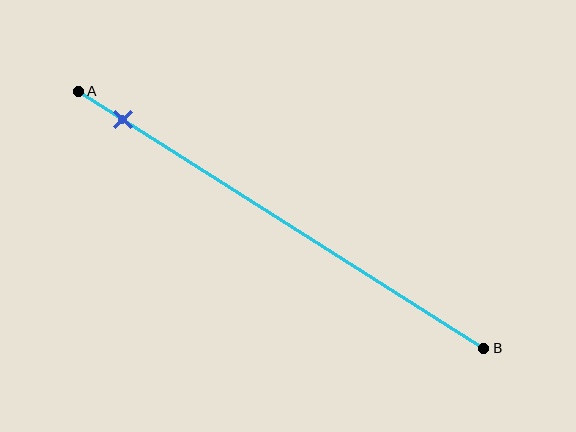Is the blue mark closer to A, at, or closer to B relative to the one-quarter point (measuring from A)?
The blue mark is closer to point A than the one-quarter point of segment AB.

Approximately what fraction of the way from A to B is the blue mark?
The blue mark is approximately 10% of the way from A to B.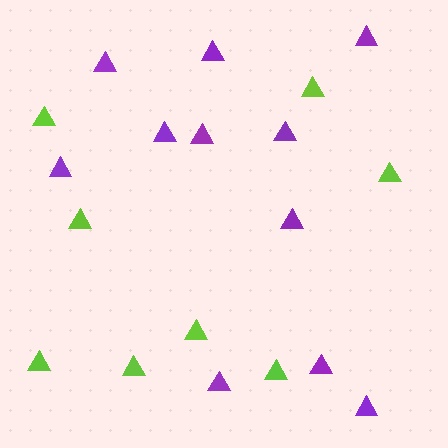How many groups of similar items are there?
There are 2 groups: one group of lime triangles (8) and one group of purple triangles (11).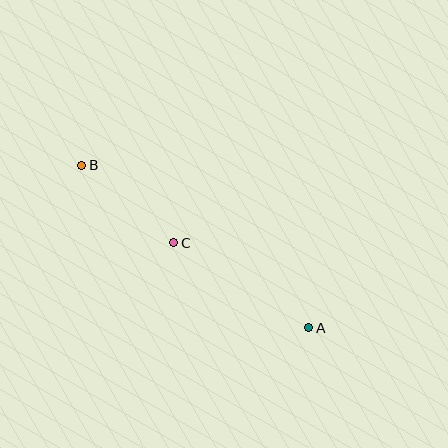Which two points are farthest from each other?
Points A and B are farthest from each other.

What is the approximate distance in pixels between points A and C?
The distance between A and C is approximately 159 pixels.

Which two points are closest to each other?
Points B and C are closest to each other.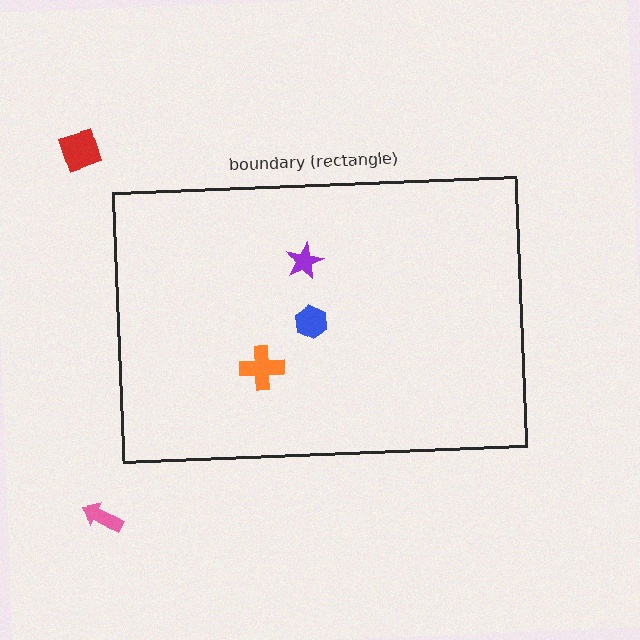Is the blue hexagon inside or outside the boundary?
Inside.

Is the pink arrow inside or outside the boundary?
Outside.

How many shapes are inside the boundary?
3 inside, 2 outside.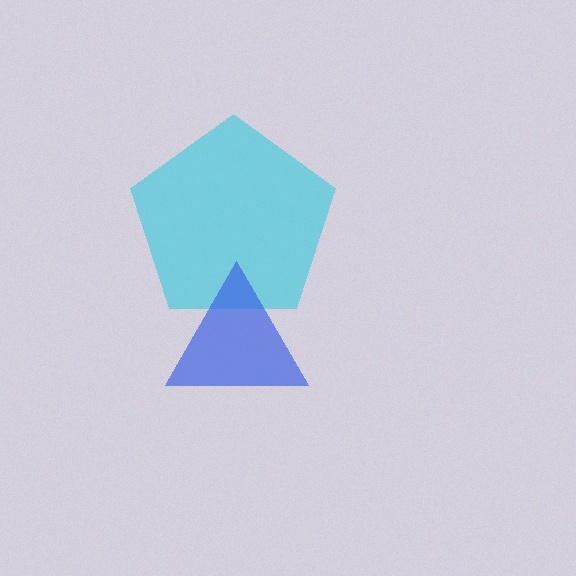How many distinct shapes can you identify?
There are 2 distinct shapes: a cyan pentagon, a blue triangle.